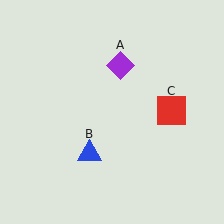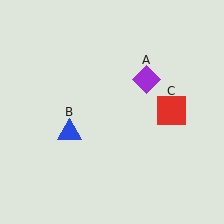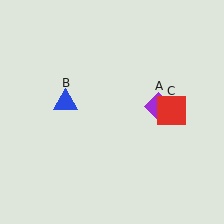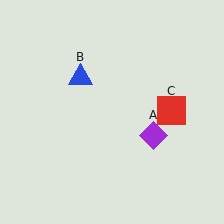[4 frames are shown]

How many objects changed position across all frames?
2 objects changed position: purple diamond (object A), blue triangle (object B).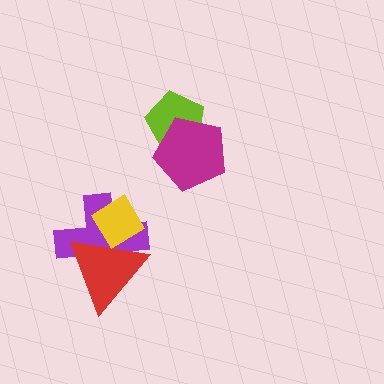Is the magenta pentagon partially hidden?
No, no other shape covers it.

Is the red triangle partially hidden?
Yes, it is partially covered by another shape.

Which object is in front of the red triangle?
The yellow diamond is in front of the red triangle.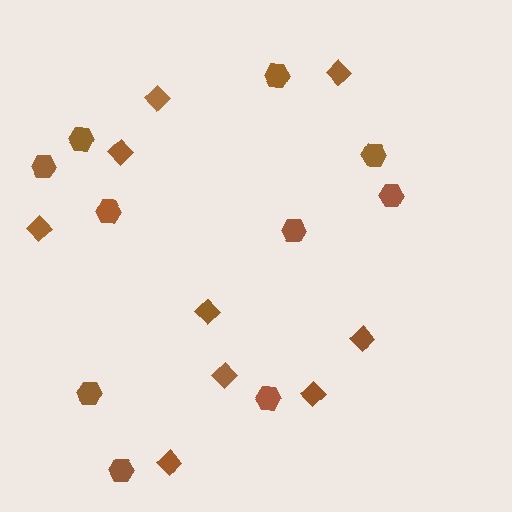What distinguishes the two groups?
There are 2 groups: one group of hexagons (10) and one group of diamonds (9).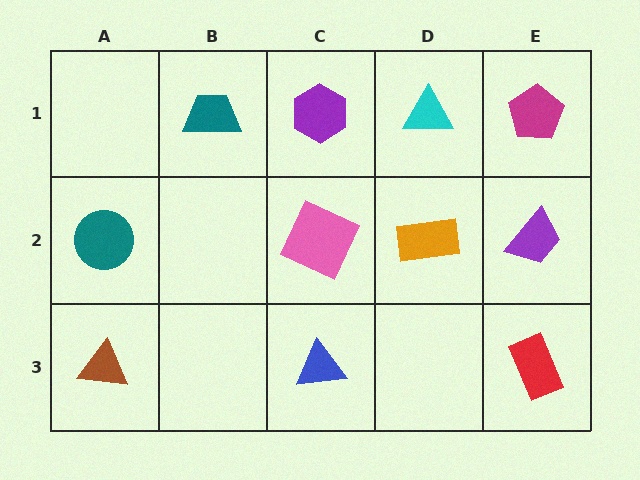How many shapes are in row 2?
4 shapes.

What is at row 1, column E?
A magenta pentagon.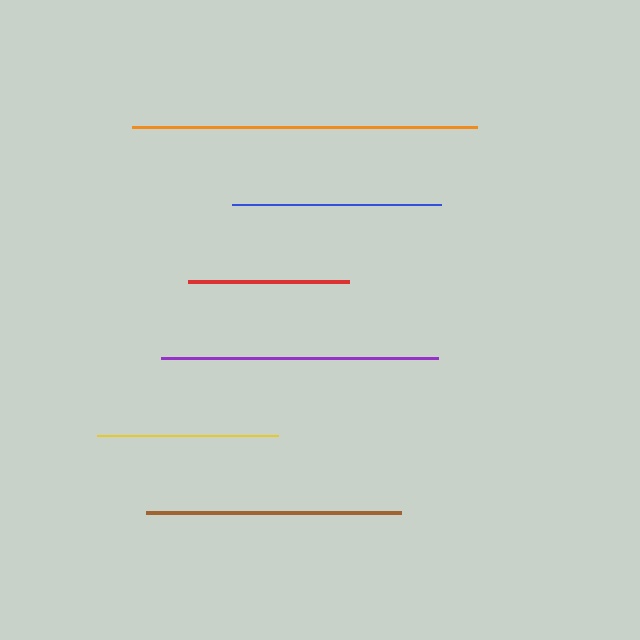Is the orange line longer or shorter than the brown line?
The orange line is longer than the brown line.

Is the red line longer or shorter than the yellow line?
The yellow line is longer than the red line.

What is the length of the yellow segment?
The yellow segment is approximately 181 pixels long.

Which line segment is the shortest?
The red line is the shortest at approximately 160 pixels.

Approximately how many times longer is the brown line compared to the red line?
The brown line is approximately 1.6 times the length of the red line.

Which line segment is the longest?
The orange line is the longest at approximately 345 pixels.